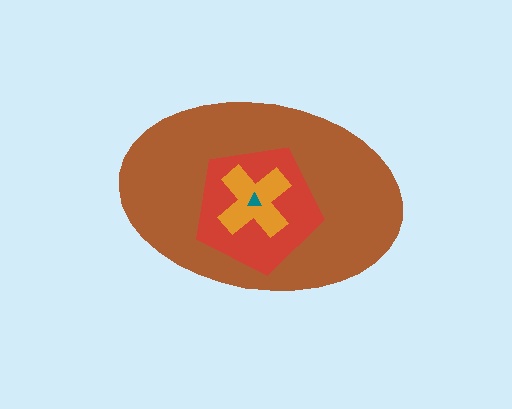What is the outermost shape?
The brown ellipse.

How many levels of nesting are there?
4.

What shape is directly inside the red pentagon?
The orange cross.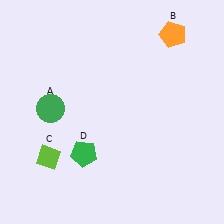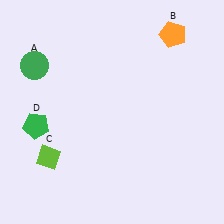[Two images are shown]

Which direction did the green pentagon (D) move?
The green pentagon (D) moved left.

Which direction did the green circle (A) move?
The green circle (A) moved up.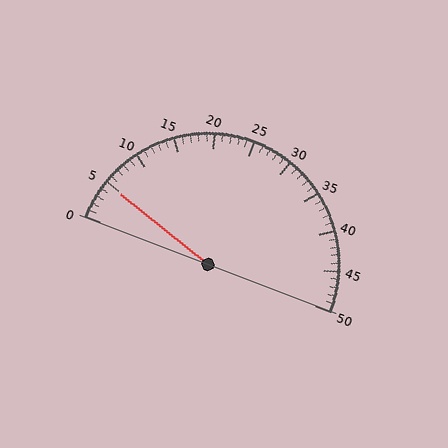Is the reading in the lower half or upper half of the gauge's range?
The reading is in the lower half of the range (0 to 50).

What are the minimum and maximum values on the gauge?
The gauge ranges from 0 to 50.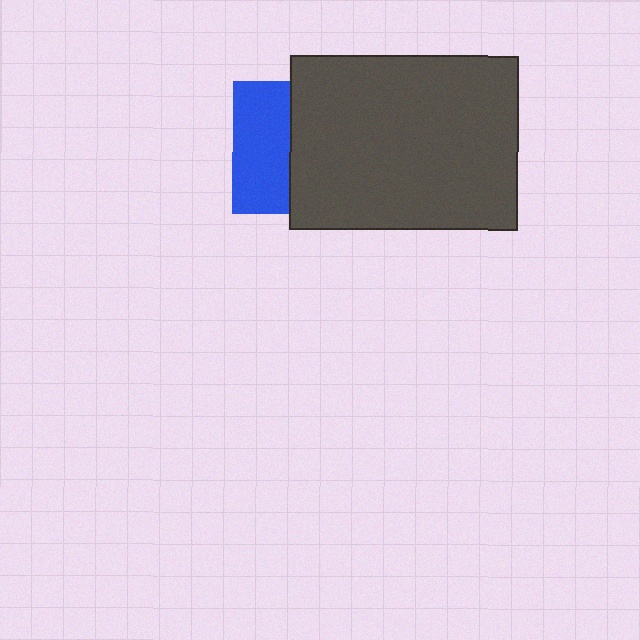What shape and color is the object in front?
The object in front is a dark gray rectangle.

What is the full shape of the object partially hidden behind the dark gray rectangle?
The partially hidden object is a blue square.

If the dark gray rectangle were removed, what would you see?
You would see the complete blue square.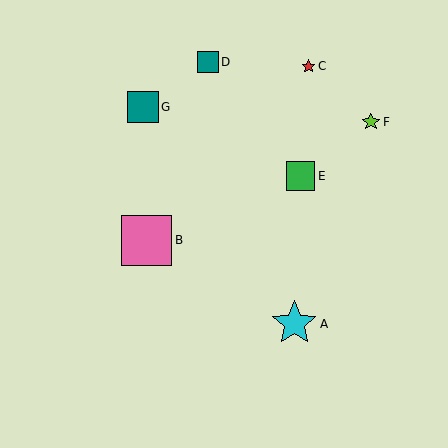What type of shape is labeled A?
Shape A is a cyan star.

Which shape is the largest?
The pink square (labeled B) is the largest.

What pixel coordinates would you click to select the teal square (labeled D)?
Click at (208, 62) to select the teal square D.